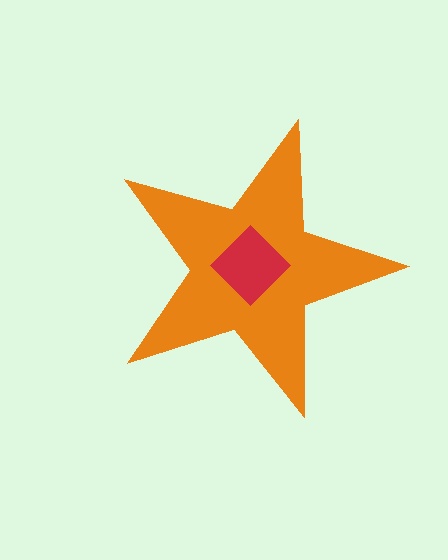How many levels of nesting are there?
2.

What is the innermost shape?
The red diamond.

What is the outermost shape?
The orange star.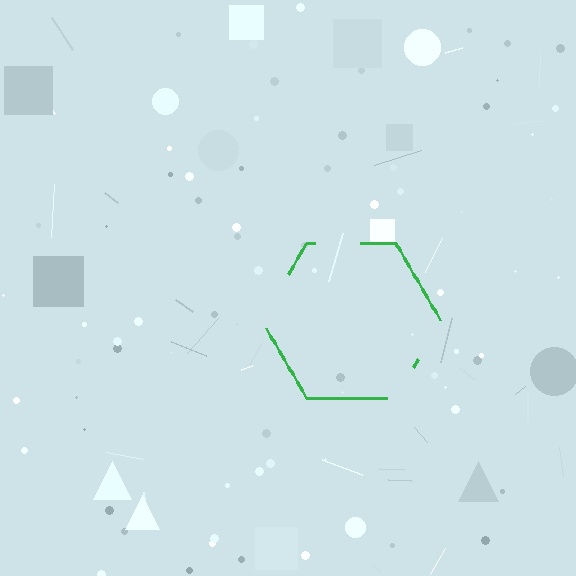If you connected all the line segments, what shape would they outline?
They would outline a hexagon.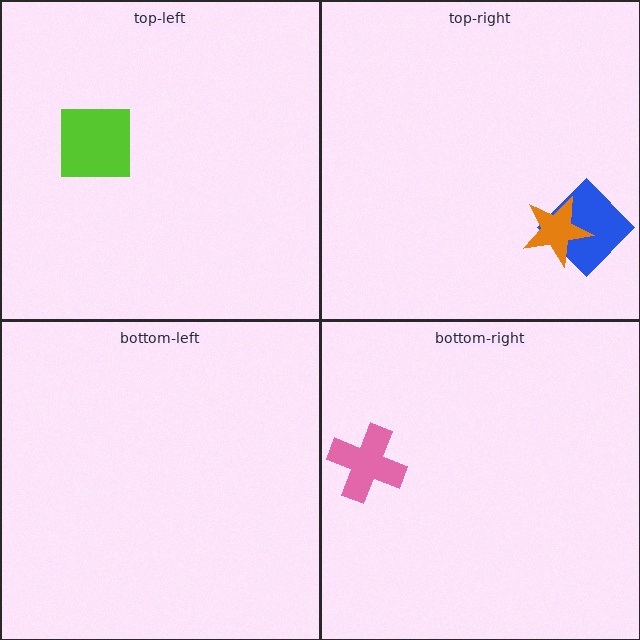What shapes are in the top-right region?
The blue diamond, the orange star.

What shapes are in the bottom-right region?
The pink cross.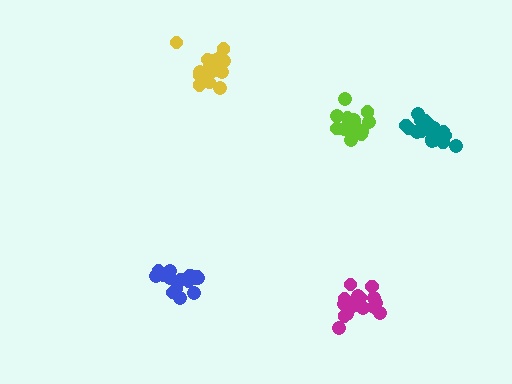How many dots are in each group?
Group 1: 18 dots, Group 2: 19 dots, Group 3: 16 dots, Group 4: 15 dots, Group 5: 15 dots (83 total).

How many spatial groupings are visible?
There are 5 spatial groupings.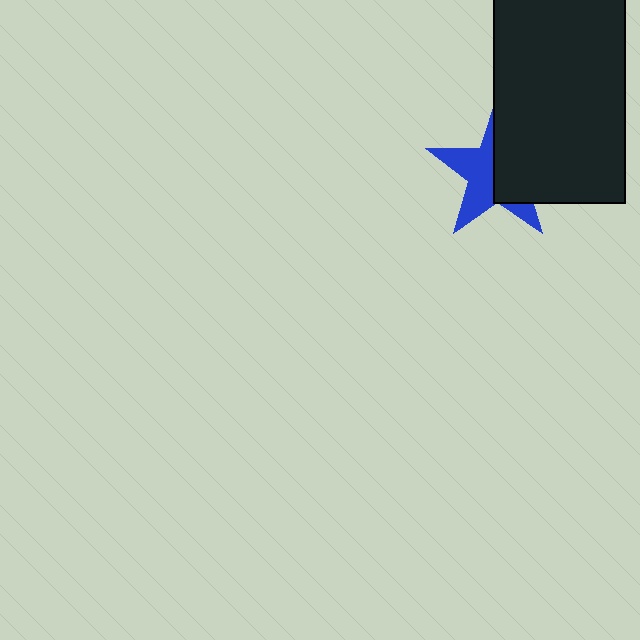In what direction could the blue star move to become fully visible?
The blue star could move left. That would shift it out from behind the black rectangle entirely.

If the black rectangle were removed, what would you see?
You would see the complete blue star.